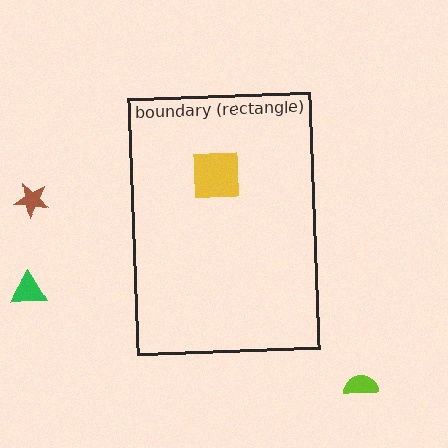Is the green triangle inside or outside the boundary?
Outside.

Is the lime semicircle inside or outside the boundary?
Outside.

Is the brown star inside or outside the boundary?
Outside.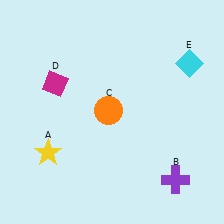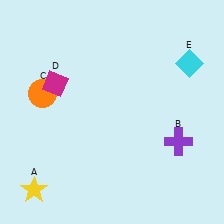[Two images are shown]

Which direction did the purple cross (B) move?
The purple cross (B) moved up.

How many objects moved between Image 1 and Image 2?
3 objects moved between the two images.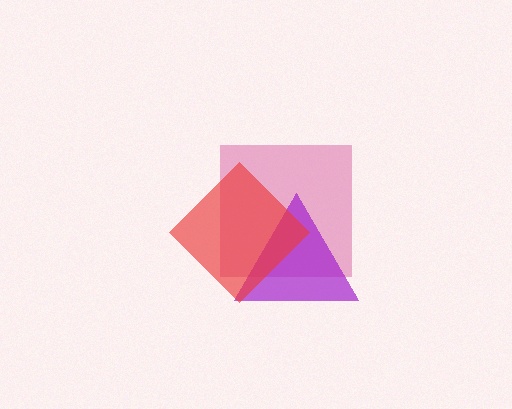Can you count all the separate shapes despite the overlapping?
Yes, there are 3 separate shapes.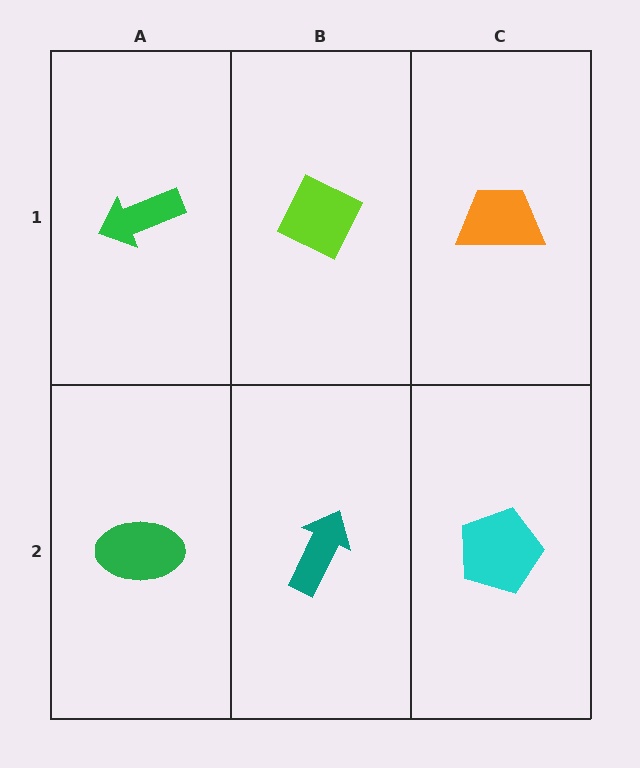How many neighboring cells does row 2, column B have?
3.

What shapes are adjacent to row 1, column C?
A cyan pentagon (row 2, column C), a lime diamond (row 1, column B).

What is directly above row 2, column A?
A green arrow.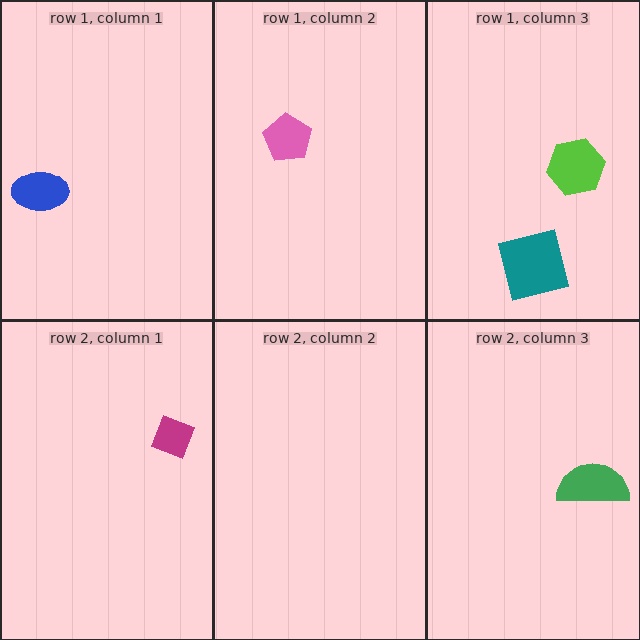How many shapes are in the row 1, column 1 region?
1.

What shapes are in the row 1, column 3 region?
The lime hexagon, the teal square.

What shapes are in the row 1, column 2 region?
The pink pentagon.